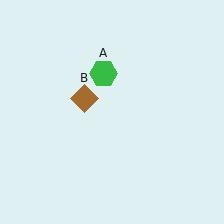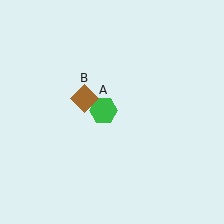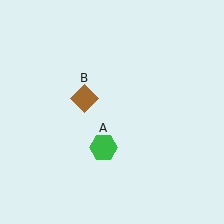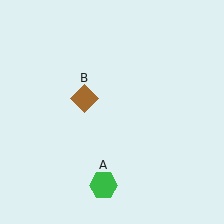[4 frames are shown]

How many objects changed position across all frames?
1 object changed position: green hexagon (object A).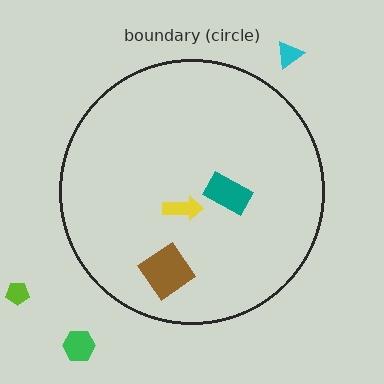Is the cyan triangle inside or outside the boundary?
Outside.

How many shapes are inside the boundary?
3 inside, 3 outside.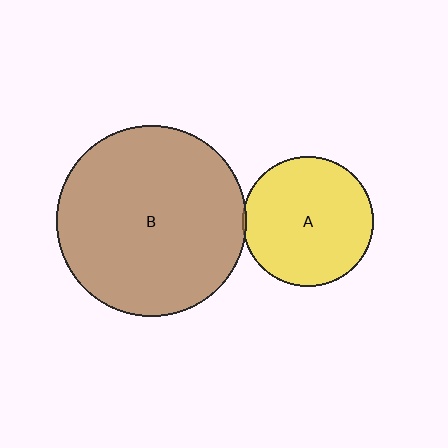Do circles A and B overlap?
Yes.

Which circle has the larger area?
Circle B (brown).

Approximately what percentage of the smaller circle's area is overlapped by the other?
Approximately 5%.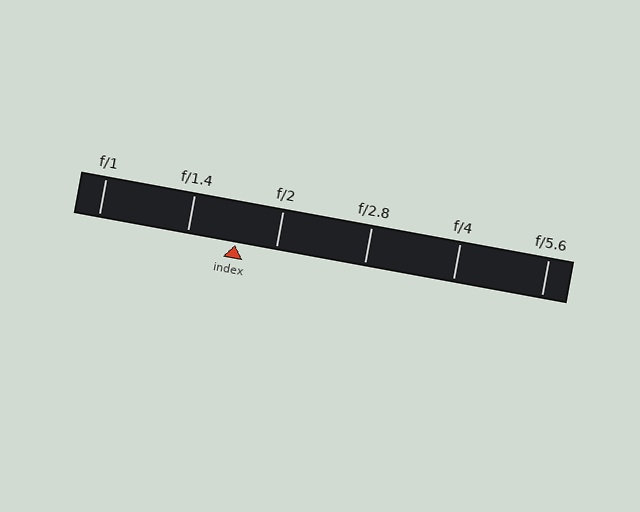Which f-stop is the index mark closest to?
The index mark is closest to f/2.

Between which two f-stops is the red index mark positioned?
The index mark is between f/1.4 and f/2.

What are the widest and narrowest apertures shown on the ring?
The widest aperture shown is f/1 and the narrowest is f/5.6.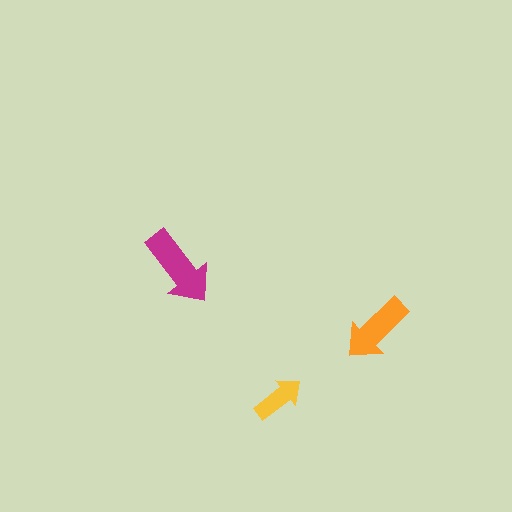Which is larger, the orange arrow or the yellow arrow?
The orange one.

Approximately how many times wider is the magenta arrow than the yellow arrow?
About 1.5 times wider.